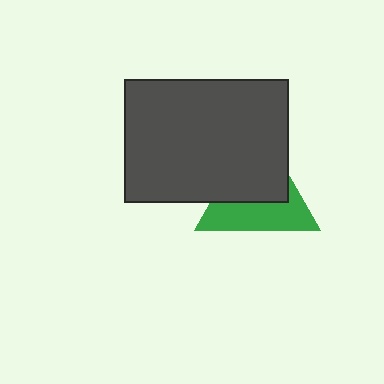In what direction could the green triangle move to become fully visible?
The green triangle could move toward the lower-right. That would shift it out from behind the dark gray rectangle entirely.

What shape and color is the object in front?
The object in front is a dark gray rectangle.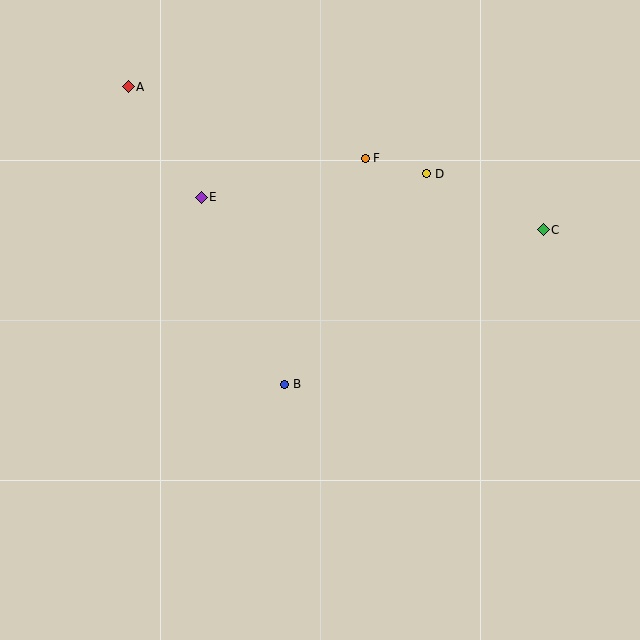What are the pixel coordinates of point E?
Point E is at (201, 197).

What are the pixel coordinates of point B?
Point B is at (285, 384).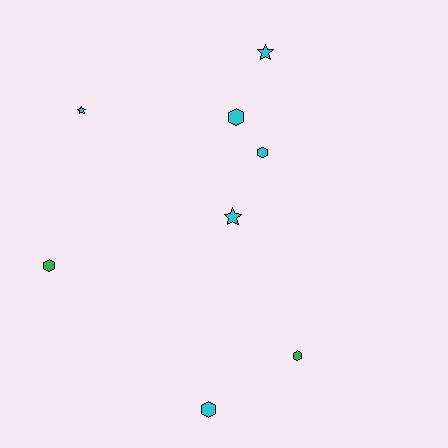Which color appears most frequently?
Cyan, with 6 objects.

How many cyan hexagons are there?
There are 3 cyan hexagons.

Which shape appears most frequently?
Hexagon, with 5 objects.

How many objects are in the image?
There are 8 objects.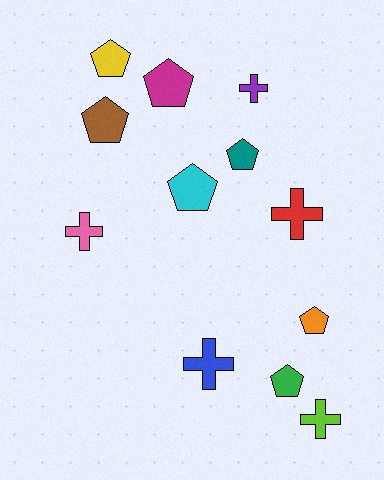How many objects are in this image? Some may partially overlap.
There are 12 objects.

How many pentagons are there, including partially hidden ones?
There are 7 pentagons.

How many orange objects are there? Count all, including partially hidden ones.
There is 1 orange object.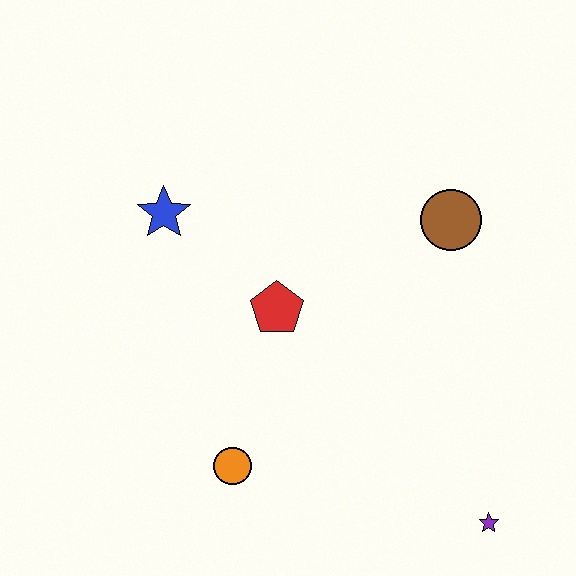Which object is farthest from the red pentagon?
The purple star is farthest from the red pentagon.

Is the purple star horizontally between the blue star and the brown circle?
No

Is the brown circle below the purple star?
No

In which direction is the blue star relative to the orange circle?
The blue star is above the orange circle.